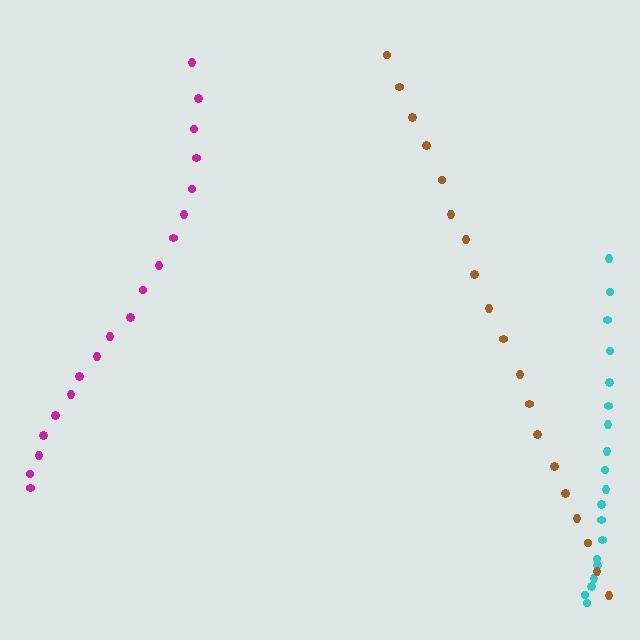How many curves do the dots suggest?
There are 3 distinct paths.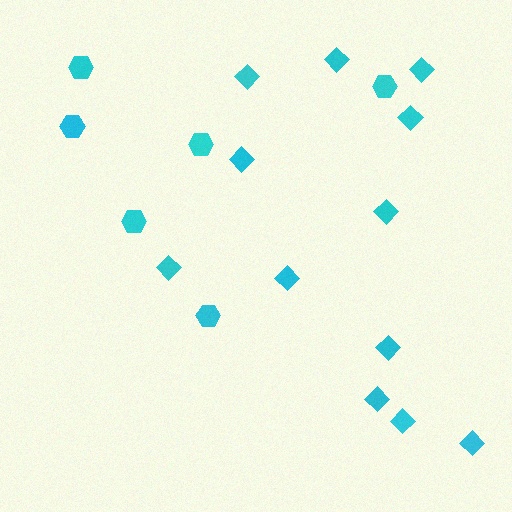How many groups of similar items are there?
There are 2 groups: one group of diamonds (12) and one group of hexagons (6).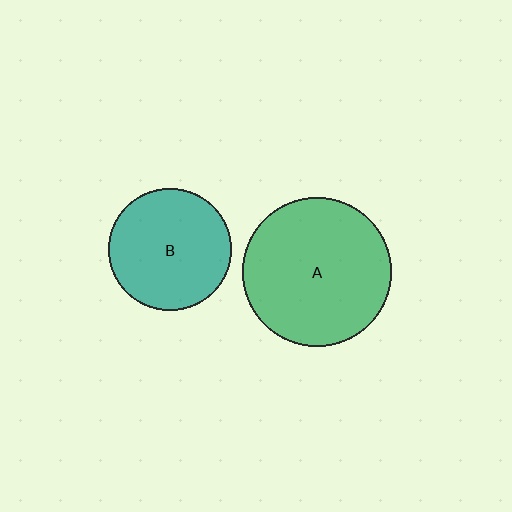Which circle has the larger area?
Circle A (green).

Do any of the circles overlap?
No, none of the circles overlap.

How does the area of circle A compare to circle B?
Approximately 1.5 times.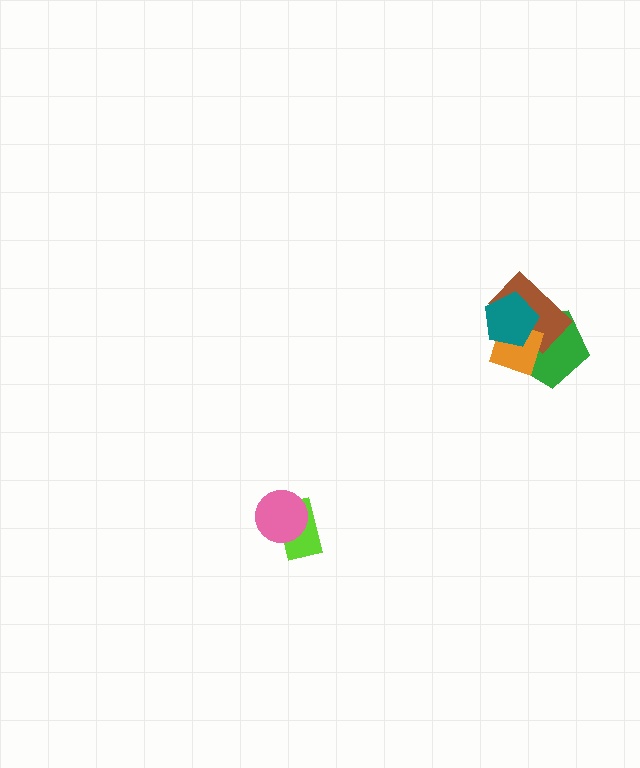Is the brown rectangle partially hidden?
Yes, it is partially covered by another shape.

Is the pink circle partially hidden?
No, no other shape covers it.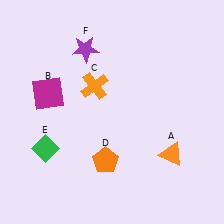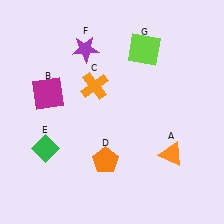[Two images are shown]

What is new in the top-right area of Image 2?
A lime square (G) was added in the top-right area of Image 2.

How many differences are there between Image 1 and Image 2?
There is 1 difference between the two images.